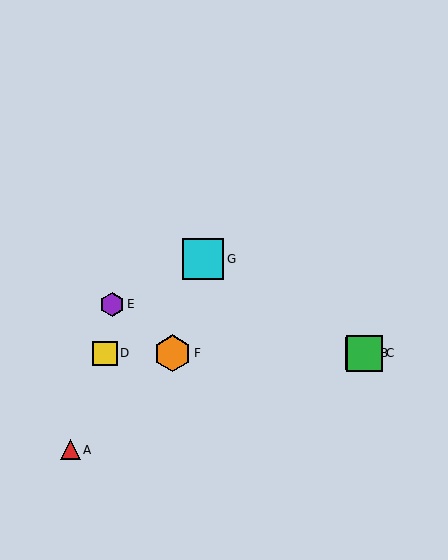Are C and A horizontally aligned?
No, C is at y≈353 and A is at y≈450.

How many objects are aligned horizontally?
4 objects (B, C, D, F) are aligned horizontally.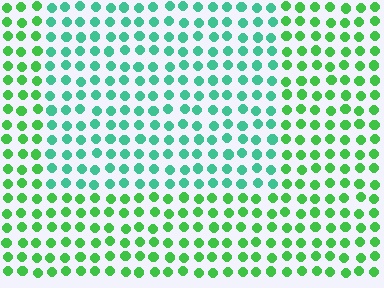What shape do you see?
I see a rectangle.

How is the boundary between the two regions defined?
The boundary is defined purely by a slight shift in hue (about 35 degrees). Spacing, size, and orientation are identical on both sides.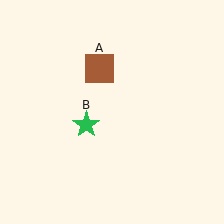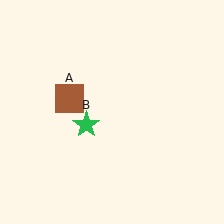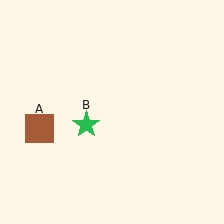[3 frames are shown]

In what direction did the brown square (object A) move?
The brown square (object A) moved down and to the left.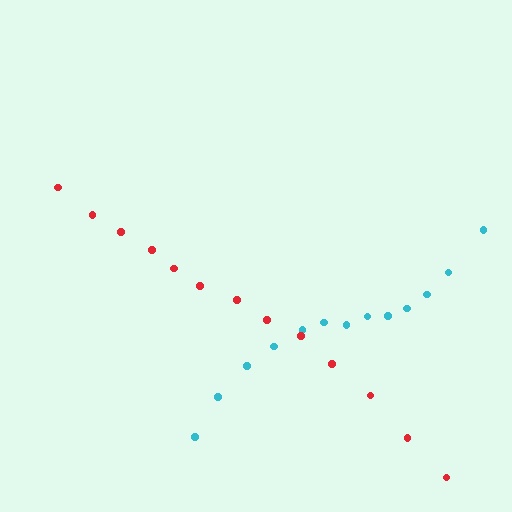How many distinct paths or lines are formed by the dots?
There are 2 distinct paths.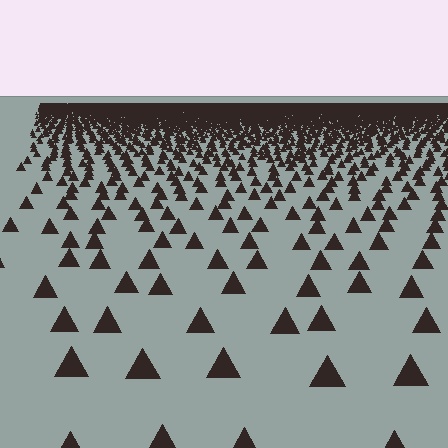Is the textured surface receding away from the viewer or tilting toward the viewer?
The surface is receding away from the viewer. Texture elements get smaller and denser toward the top.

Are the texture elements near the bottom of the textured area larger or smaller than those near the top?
Larger. Near the bottom, elements are closer to the viewer and appear at a bigger on-screen size.